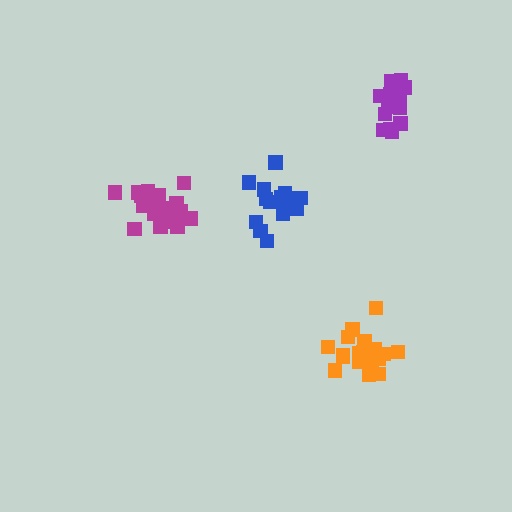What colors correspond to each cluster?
The clusters are colored: purple, orange, blue, magenta.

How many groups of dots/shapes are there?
There are 4 groups.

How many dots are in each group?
Group 1: 16 dots, Group 2: 20 dots, Group 3: 15 dots, Group 4: 20 dots (71 total).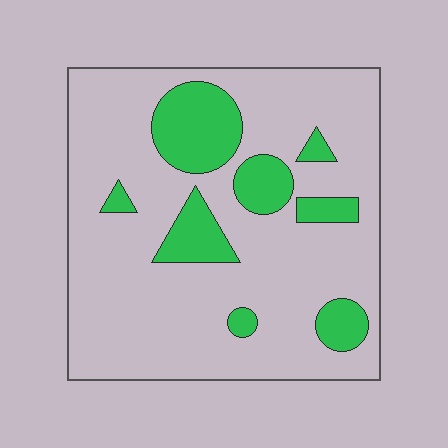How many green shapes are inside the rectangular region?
8.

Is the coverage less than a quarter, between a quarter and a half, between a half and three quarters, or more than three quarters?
Less than a quarter.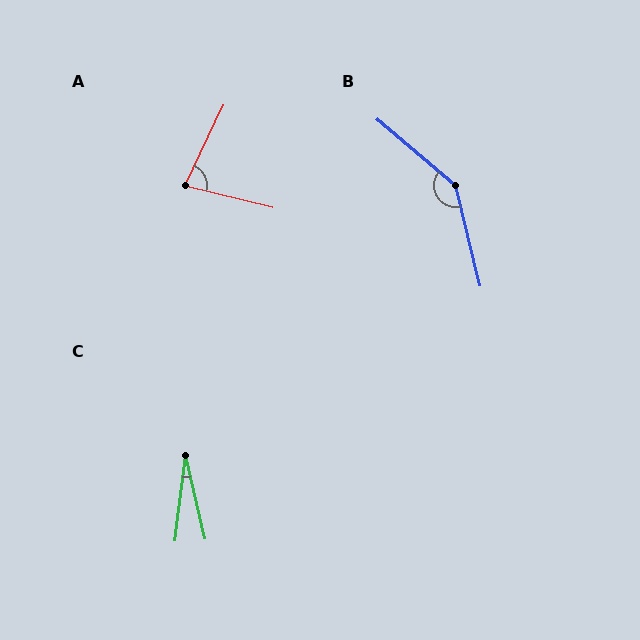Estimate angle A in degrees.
Approximately 78 degrees.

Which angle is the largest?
B, at approximately 144 degrees.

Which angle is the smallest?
C, at approximately 20 degrees.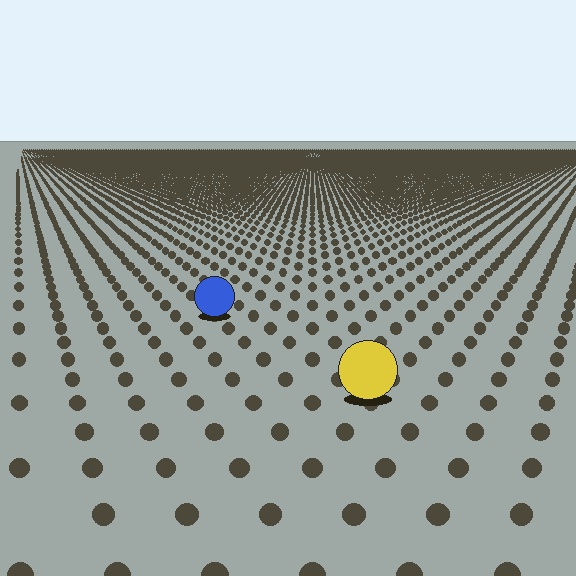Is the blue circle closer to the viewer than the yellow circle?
No. The yellow circle is closer — you can tell from the texture gradient: the ground texture is coarser near it.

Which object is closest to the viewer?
The yellow circle is closest. The texture marks near it are larger and more spread out.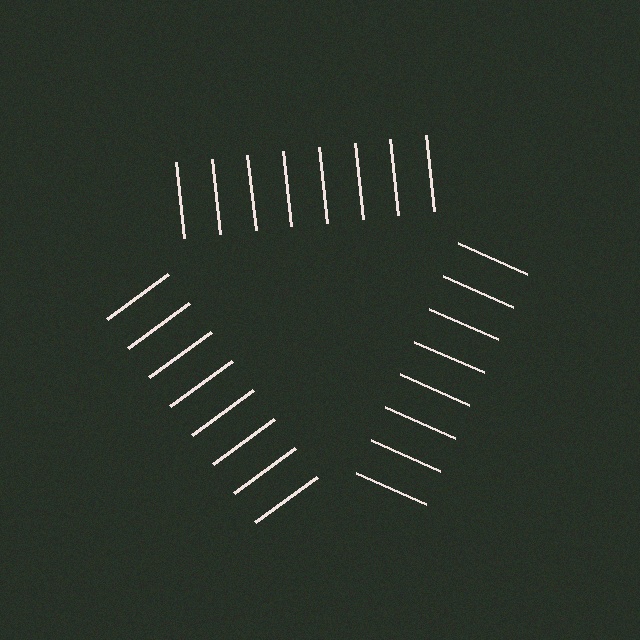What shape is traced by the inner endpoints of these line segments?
An illusory triangle — the line segments terminate on its edges but no continuous stroke is drawn.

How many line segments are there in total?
24 — 8 along each of the 3 edges.